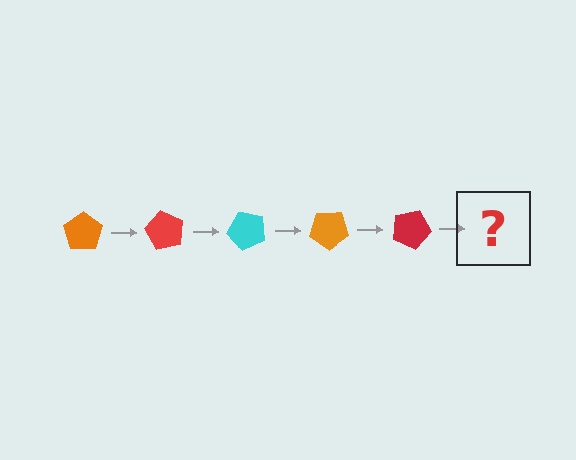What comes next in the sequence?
The next element should be a cyan pentagon, rotated 300 degrees from the start.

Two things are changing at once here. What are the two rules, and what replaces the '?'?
The two rules are that it rotates 60 degrees each step and the color cycles through orange, red, and cyan. The '?' should be a cyan pentagon, rotated 300 degrees from the start.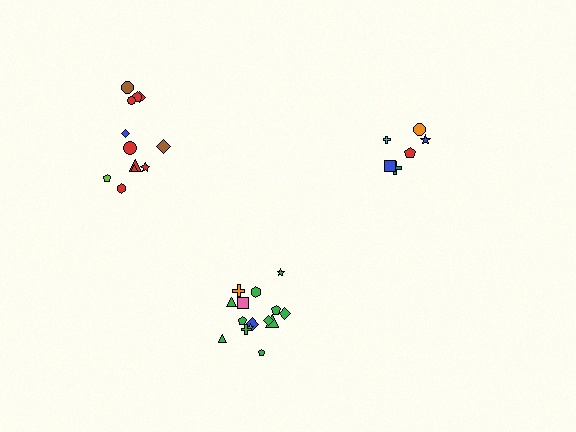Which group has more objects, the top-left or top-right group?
The top-left group.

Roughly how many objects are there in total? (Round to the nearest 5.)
Roughly 35 objects in total.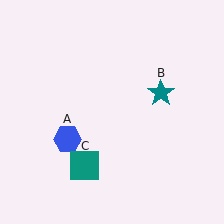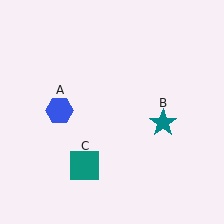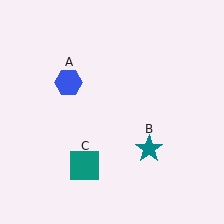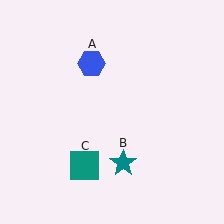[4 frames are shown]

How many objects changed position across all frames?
2 objects changed position: blue hexagon (object A), teal star (object B).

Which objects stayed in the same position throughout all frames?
Teal square (object C) remained stationary.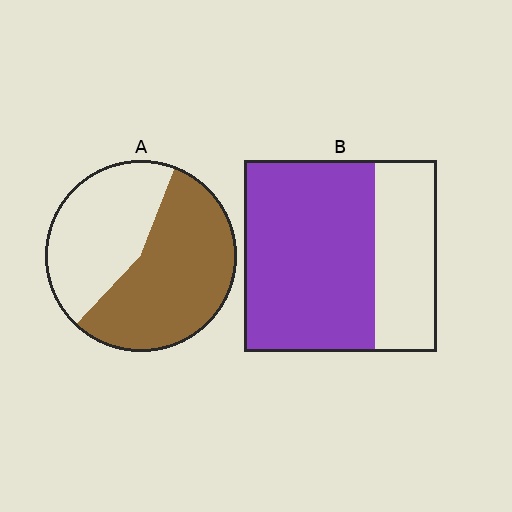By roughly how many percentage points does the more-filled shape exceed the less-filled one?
By roughly 10 percentage points (B over A).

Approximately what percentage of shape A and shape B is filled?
A is approximately 55% and B is approximately 70%.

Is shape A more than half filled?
Yes.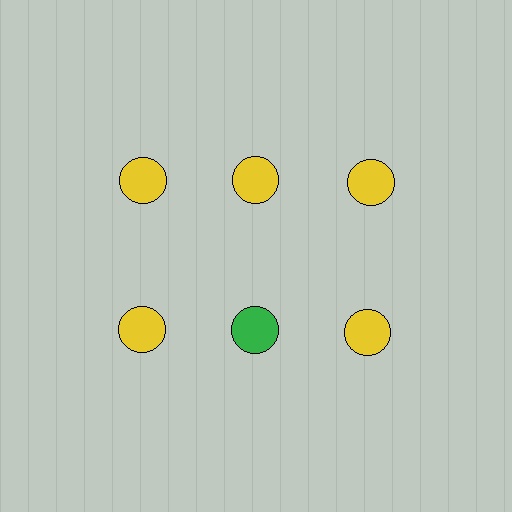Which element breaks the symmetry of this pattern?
The green circle in the second row, second from left column breaks the symmetry. All other shapes are yellow circles.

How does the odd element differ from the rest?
It has a different color: green instead of yellow.